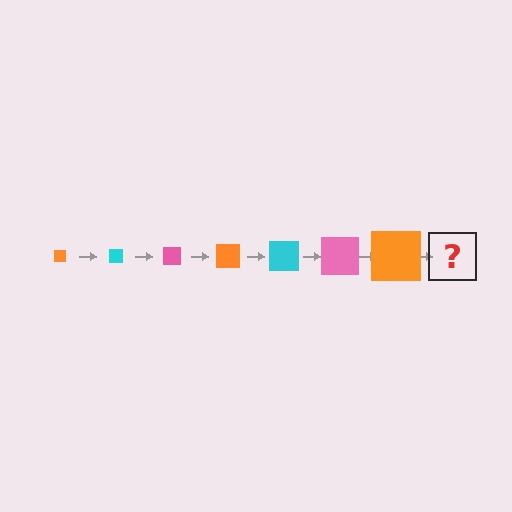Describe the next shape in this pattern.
It should be a cyan square, larger than the previous one.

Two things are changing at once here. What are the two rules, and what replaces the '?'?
The two rules are that the square grows larger each step and the color cycles through orange, cyan, and pink. The '?' should be a cyan square, larger than the previous one.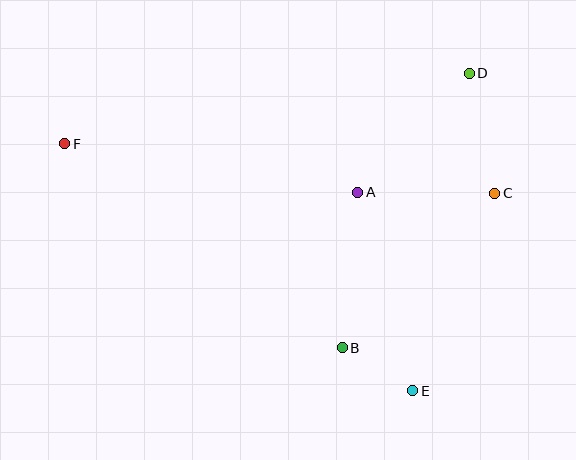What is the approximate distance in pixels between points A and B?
The distance between A and B is approximately 156 pixels.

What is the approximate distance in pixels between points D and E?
The distance between D and E is approximately 322 pixels.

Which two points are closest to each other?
Points B and E are closest to each other.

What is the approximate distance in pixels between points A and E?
The distance between A and E is approximately 206 pixels.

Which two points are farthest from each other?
Points C and F are farthest from each other.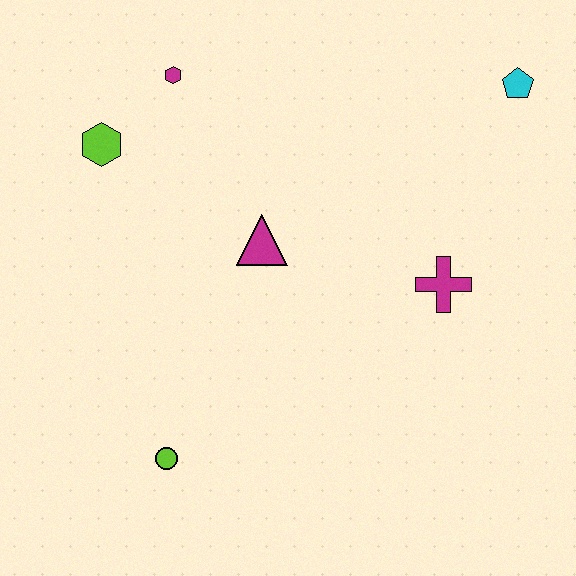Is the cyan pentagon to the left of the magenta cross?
No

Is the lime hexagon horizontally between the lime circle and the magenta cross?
No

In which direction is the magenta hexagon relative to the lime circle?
The magenta hexagon is above the lime circle.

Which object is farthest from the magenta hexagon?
The lime circle is farthest from the magenta hexagon.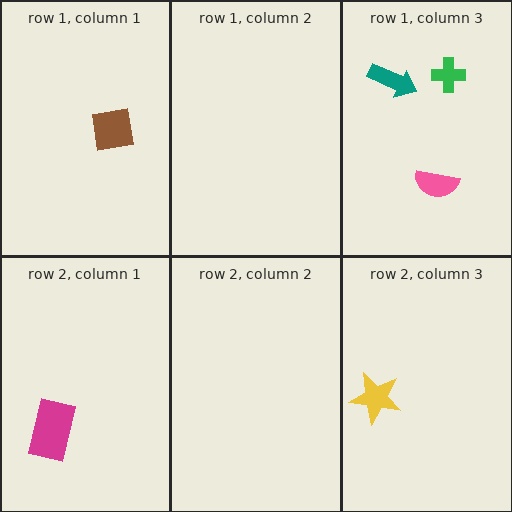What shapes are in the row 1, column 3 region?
The green cross, the teal arrow, the pink semicircle.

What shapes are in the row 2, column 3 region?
The yellow star.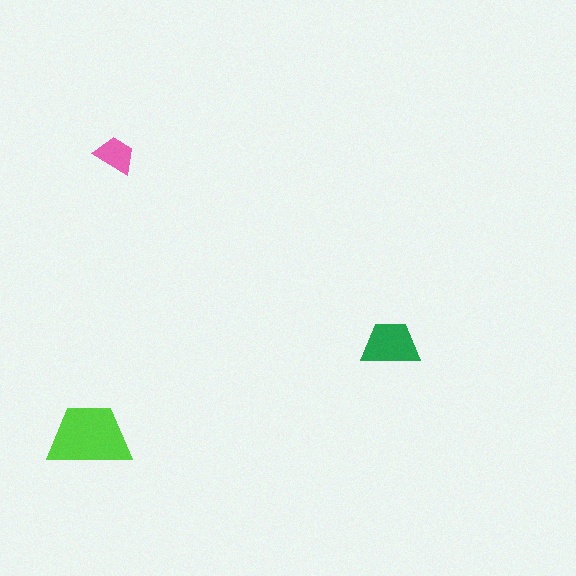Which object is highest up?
The pink trapezoid is topmost.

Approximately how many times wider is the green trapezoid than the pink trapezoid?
About 1.5 times wider.